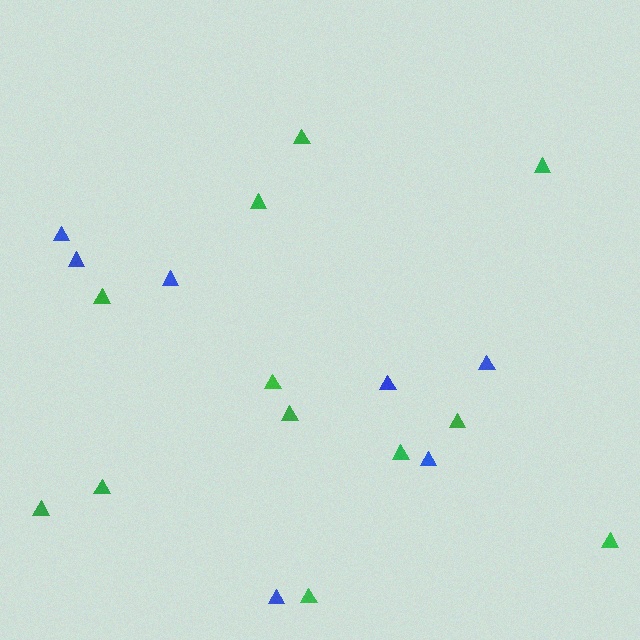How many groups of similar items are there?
There are 2 groups: one group of blue triangles (7) and one group of green triangles (12).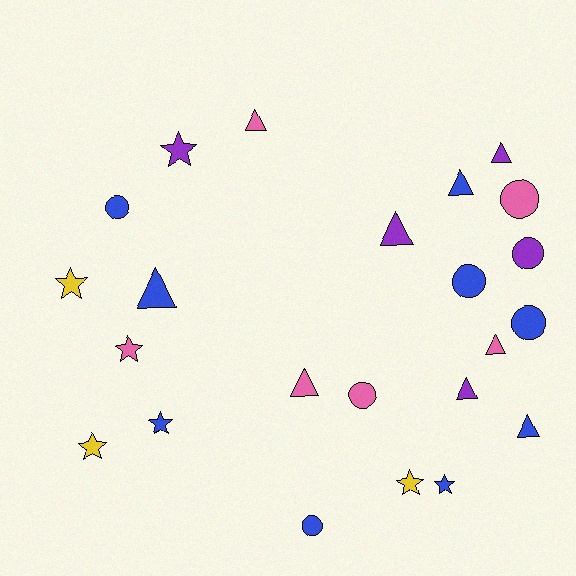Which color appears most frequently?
Blue, with 9 objects.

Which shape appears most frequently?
Triangle, with 9 objects.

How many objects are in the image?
There are 23 objects.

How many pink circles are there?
There are 2 pink circles.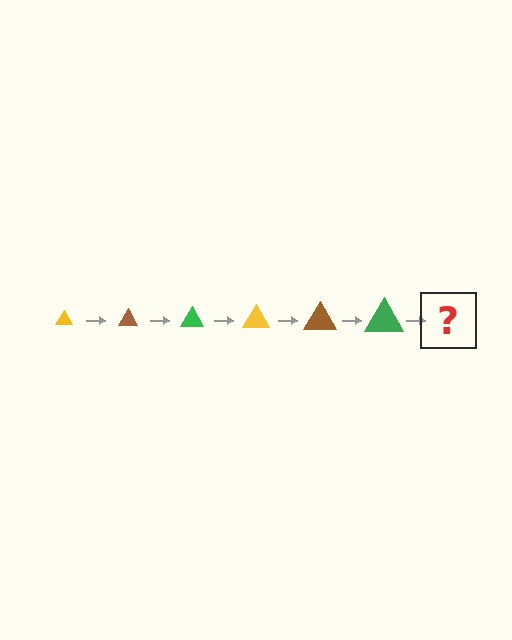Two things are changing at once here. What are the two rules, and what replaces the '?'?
The two rules are that the triangle grows larger each step and the color cycles through yellow, brown, and green. The '?' should be a yellow triangle, larger than the previous one.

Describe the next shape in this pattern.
It should be a yellow triangle, larger than the previous one.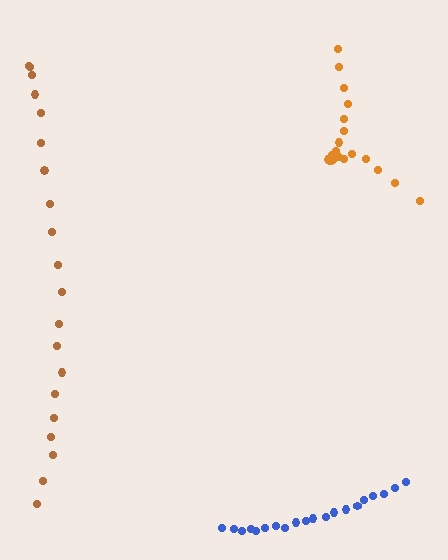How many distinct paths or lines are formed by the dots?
There are 3 distinct paths.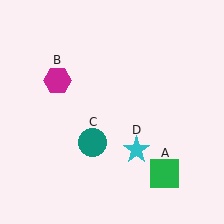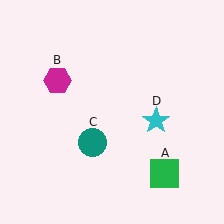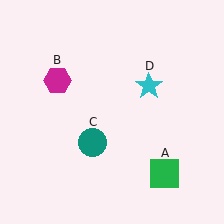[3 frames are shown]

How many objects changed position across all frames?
1 object changed position: cyan star (object D).